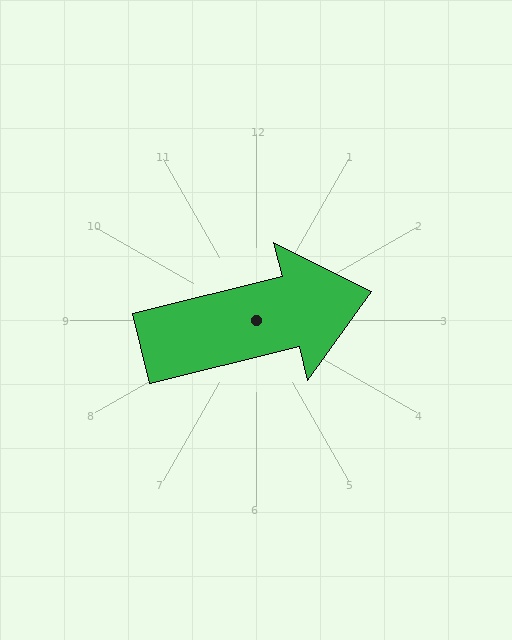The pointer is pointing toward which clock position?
Roughly 3 o'clock.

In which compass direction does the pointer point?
East.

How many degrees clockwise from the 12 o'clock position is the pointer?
Approximately 76 degrees.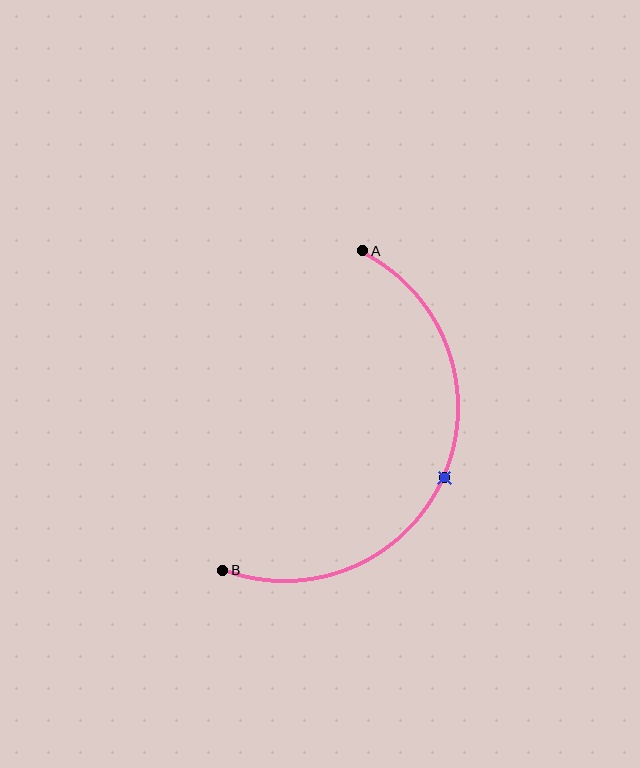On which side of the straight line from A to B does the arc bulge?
The arc bulges to the right of the straight line connecting A and B.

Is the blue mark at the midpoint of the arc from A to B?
Yes. The blue mark lies on the arc at equal arc-length from both A and B — it is the arc midpoint.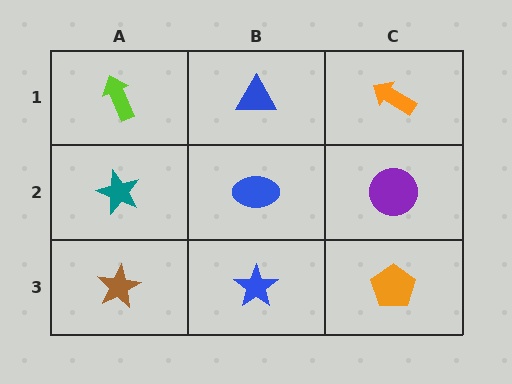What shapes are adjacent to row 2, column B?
A blue triangle (row 1, column B), a blue star (row 3, column B), a teal star (row 2, column A), a purple circle (row 2, column C).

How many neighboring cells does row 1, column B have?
3.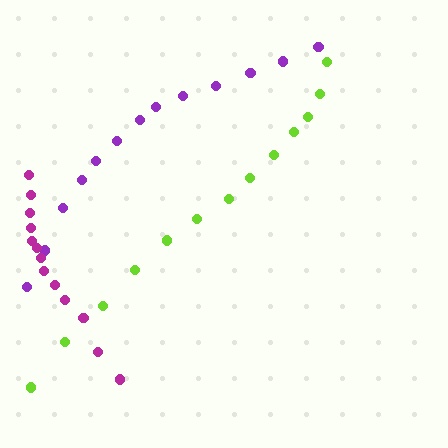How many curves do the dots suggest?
There are 3 distinct paths.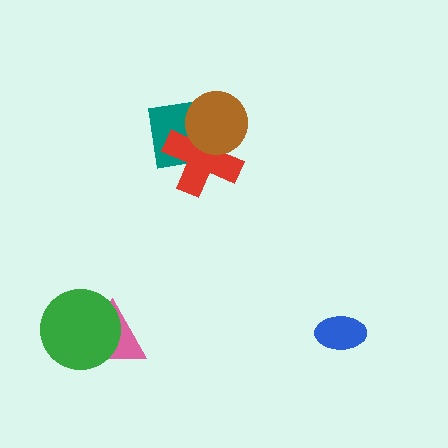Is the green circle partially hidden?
No, no other shape covers it.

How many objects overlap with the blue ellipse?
0 objects overlap with the blue ellipse.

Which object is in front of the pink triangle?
The green circle is in front of the pink triangle.